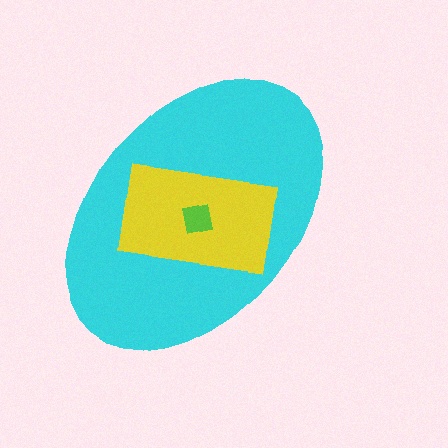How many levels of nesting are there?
3.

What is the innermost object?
The lime square.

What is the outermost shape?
The cyan ellipse.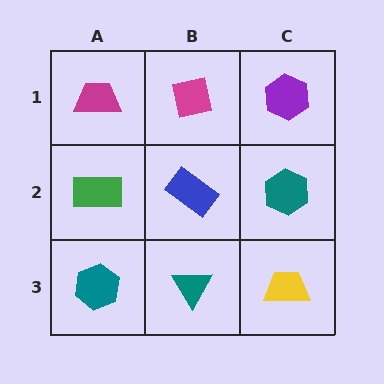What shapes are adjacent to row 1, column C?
A teal hexagon (row 2, column C), a magenta square (row 1, column B).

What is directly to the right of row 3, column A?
A teal triangle.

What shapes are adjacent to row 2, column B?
A magenta square (row 1, column B), a teal triangle (row 3, column B), a green rectangle (row 2, column A), a teal hexagon (row 2, column C).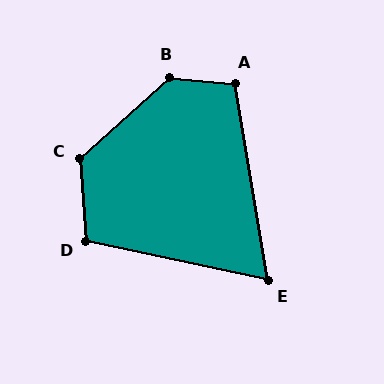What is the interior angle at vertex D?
Approximately 106 degrees (obtuse).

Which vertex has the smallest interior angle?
E, at approximately 68 degrees.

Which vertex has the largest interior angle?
B, at approximately 132 degrees.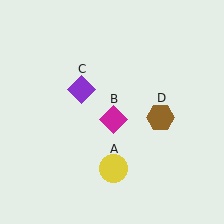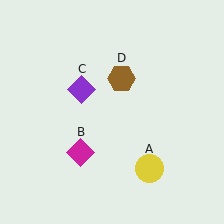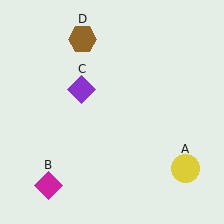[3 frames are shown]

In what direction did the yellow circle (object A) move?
The yellow circle (object A) moved right.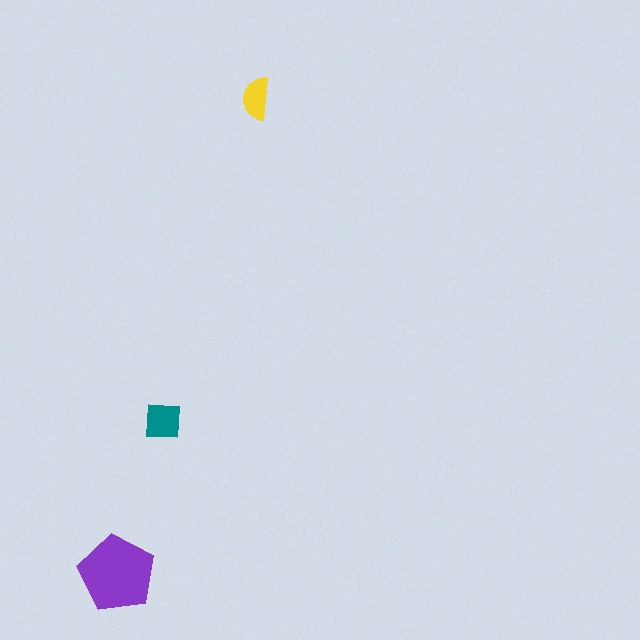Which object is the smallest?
The yellow semicircle.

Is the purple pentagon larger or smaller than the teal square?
Larger.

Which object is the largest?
The purple pentagon.